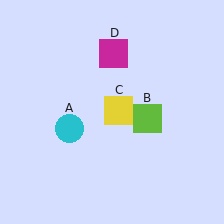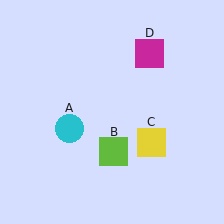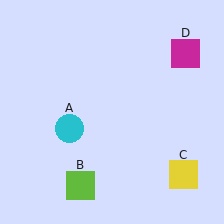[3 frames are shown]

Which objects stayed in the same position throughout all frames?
Cyan circle (object A) remained stationary.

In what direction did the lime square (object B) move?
The lime square (object B) moved down and to the left.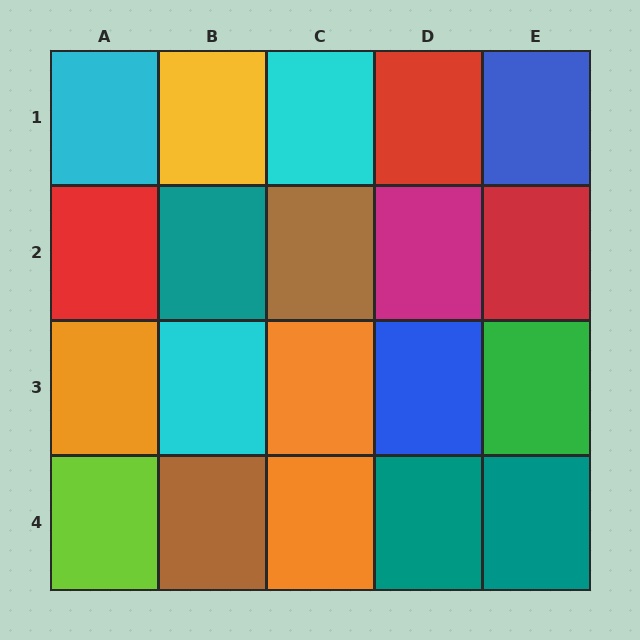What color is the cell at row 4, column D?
Teal.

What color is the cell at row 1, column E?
Blue.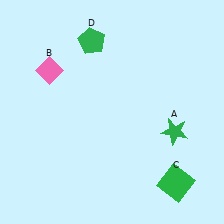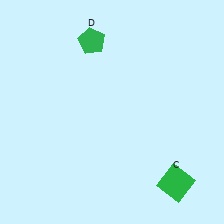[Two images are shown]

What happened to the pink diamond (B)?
The pink diamond (B) was removed in Image 2. It was in the top-left area of Image 1.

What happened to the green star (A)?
The green star (A) was removed in Image 2. It was in the bottom-right area of Image 1.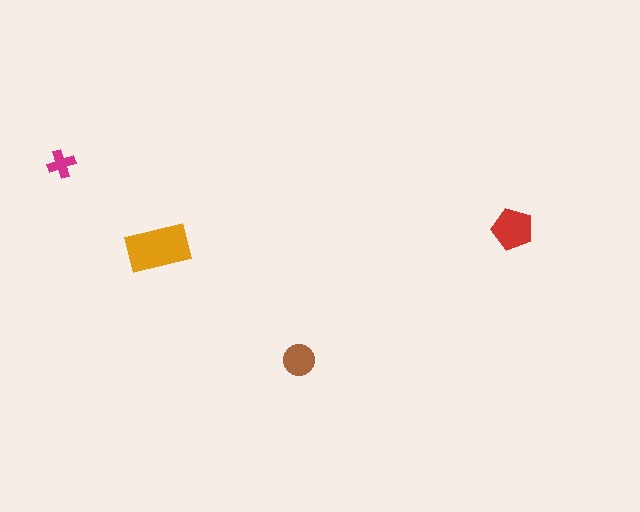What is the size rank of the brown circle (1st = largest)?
3rd.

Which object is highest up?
The magenta cross is topmost.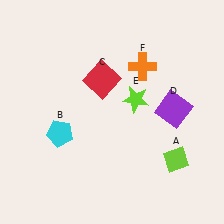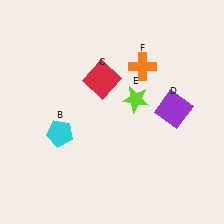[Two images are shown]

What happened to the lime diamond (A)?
The lime diamond (A) was removed in Image 2. It was in the bottom-right area of Image 1.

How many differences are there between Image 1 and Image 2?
There is 1 difference between the two images.